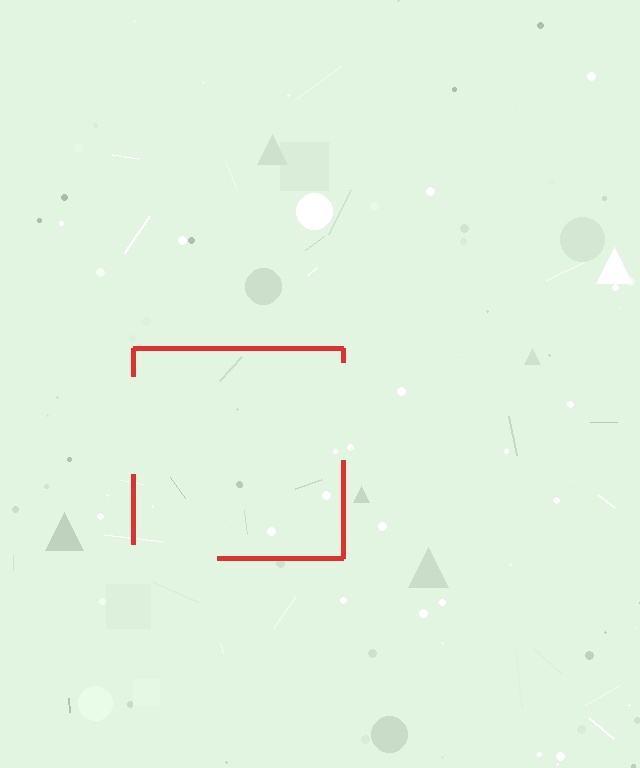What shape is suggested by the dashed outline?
The dashed outline suggests a square.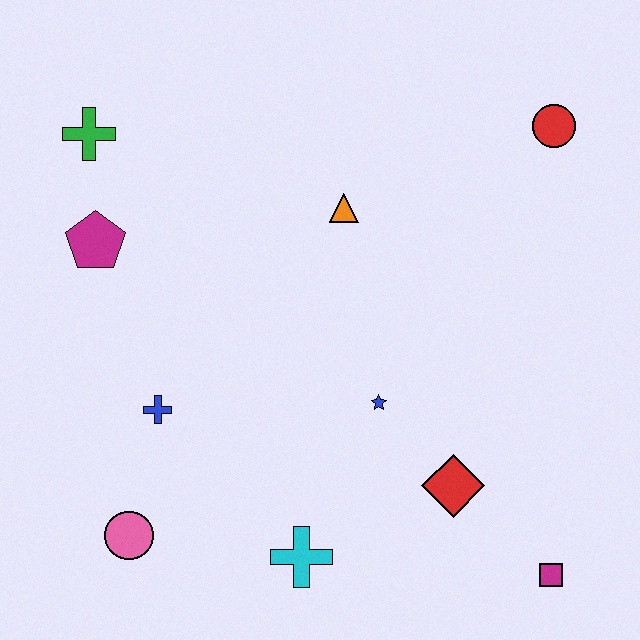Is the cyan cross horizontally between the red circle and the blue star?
No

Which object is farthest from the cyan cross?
The red circle is farthest from the cyan cross.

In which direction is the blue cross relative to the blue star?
The blue cross is to the left of the blue star.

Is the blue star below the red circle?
Yes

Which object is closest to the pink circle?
The blue cross is closest to the pink circle.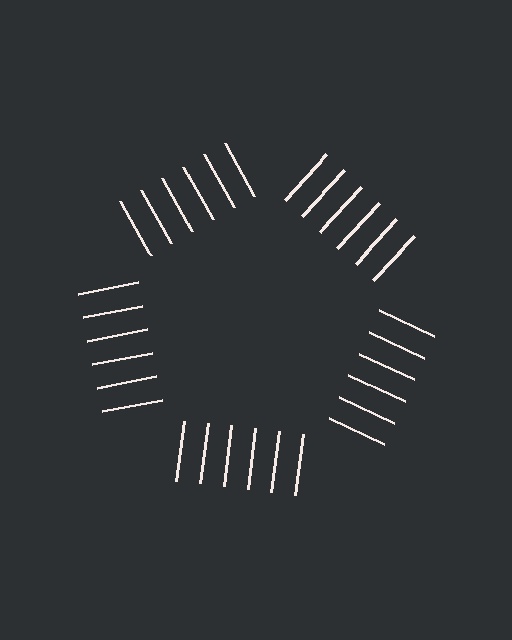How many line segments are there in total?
30 — 6 along each of the 5 edges.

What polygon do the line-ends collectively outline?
An illusory pentagon — the line segments terminate on its edges but no continuous stroke is drawn.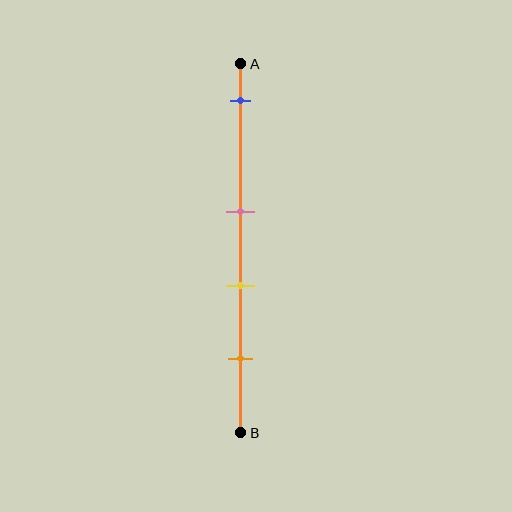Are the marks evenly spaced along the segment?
No, the marks are not evenly spaced.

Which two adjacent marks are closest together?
The pink and yellow marks are the closest adjacent pair.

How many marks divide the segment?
There are 4 marks dividing the segment.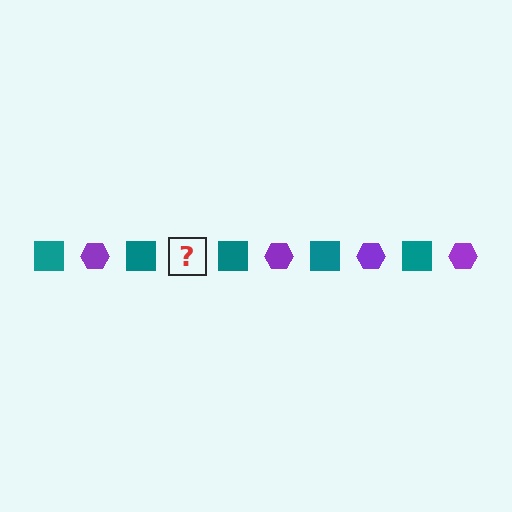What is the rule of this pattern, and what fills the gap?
The rule is that the pattern alternates between teal square and purple hexagon. The gap should be filled with a purple hexagon.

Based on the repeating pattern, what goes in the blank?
The blank should be a purple hexagon.